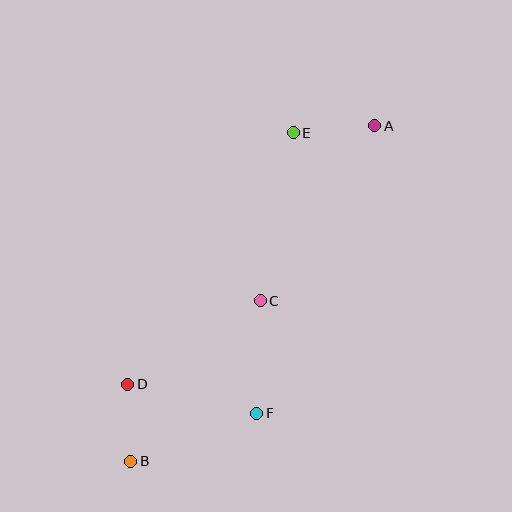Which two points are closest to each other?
Points B and D are closest to each other.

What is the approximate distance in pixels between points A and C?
The distance between A and C is approximately 209 pixels.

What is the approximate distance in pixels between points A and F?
The distance between A and F is approximately 311 pixels.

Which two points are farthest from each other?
Points A and B are farthest from each other.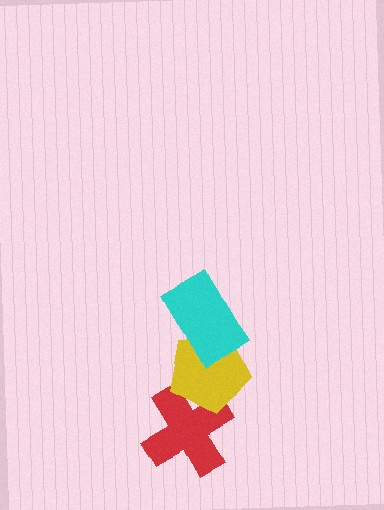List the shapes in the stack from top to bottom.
From top to bottom: the cyan rectangle, the yellow pentagon, the red cross.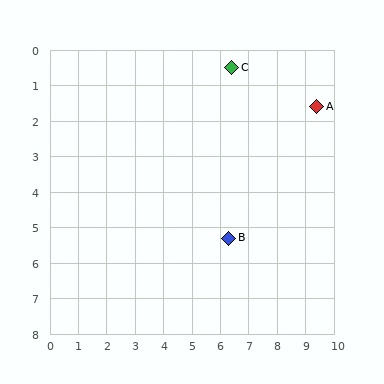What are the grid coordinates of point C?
Point C is at approximately (6.4, 0.5).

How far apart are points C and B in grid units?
Points C and B are about 4.8 grid units apart.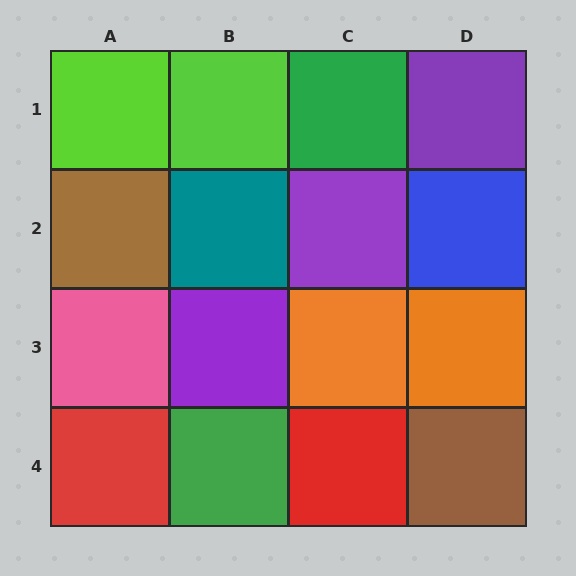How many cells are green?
2 cells are green.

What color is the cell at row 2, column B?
Teal.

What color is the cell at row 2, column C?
Purple.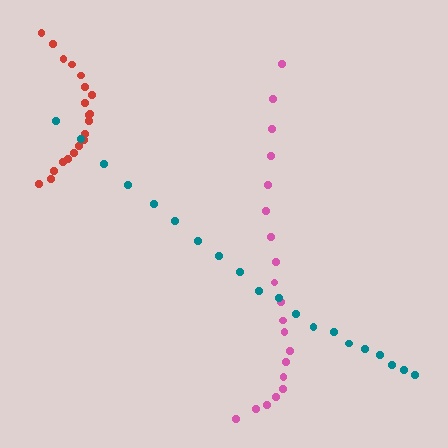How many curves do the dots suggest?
There are 3 distinct paths.